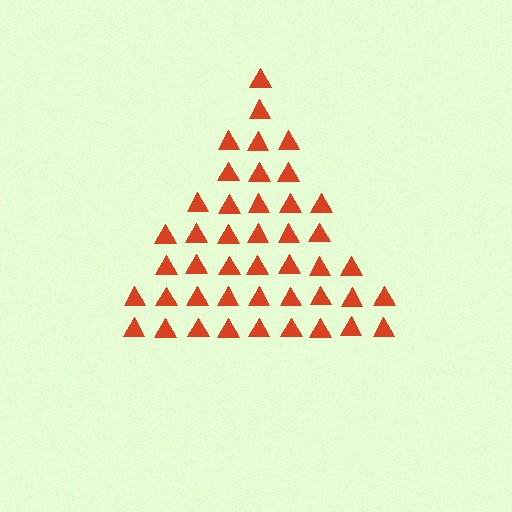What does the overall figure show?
The overall figure shows a triangle.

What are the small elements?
The small elements are triangles.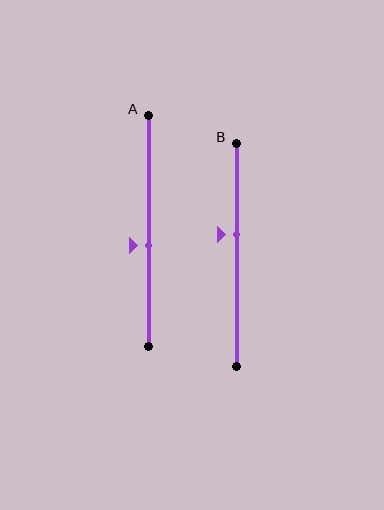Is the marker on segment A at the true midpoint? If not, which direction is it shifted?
No, the marker on segment A is shifted downward by about 6% of the segment length.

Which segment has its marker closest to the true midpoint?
Segment A has its marker closest to the true midpoint.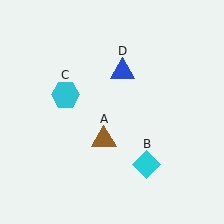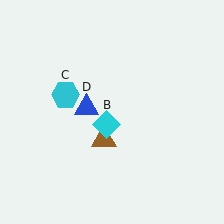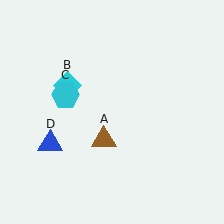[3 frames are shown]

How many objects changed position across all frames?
2 objects changed position: cyan diamond (object B), blue triangle (object D).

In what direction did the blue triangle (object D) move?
The blue triangle (object D) moved down and to the left.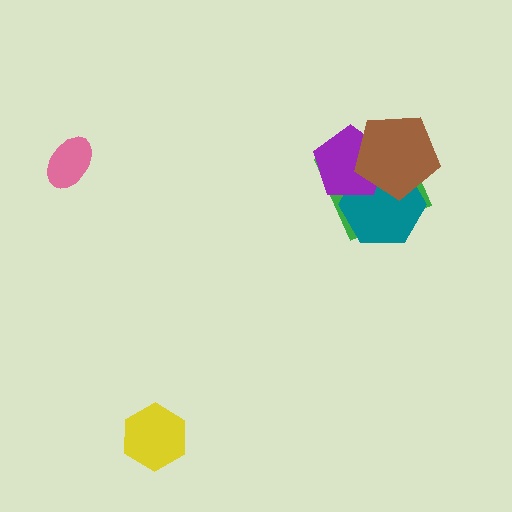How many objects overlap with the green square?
3 objects overlap with the green square.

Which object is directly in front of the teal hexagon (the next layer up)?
The purple pentagon is directly in front of the teal hexagon.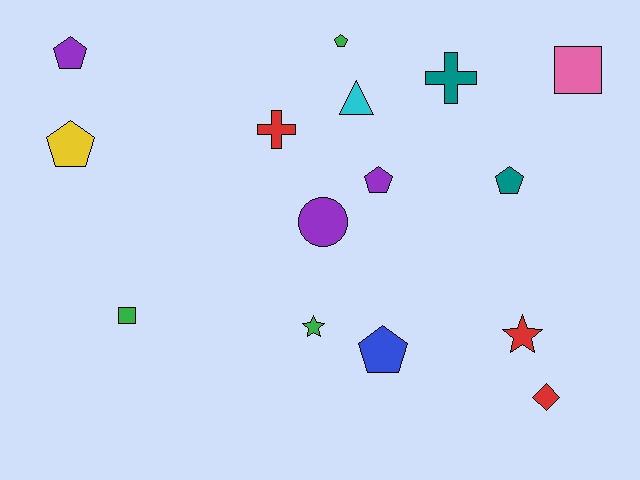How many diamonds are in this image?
There is 1 diamond.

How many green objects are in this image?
There are 3 green objects.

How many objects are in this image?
There are 15 objects.